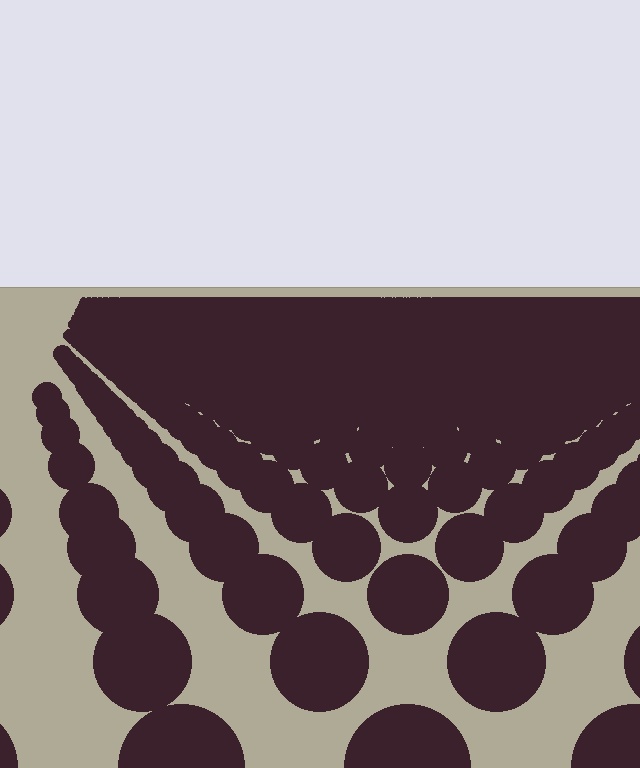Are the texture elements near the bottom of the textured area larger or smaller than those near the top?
Larger. Near the bottom, elements are closer to the viewer and appear at a bigger on-screen size.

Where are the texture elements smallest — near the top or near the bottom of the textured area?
Near the top.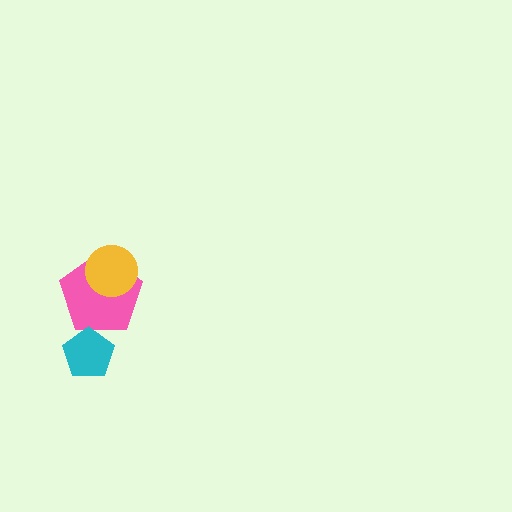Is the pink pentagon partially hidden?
Yes, it is partially covered by another shape.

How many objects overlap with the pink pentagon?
2 objects overlap with the pink pentagon.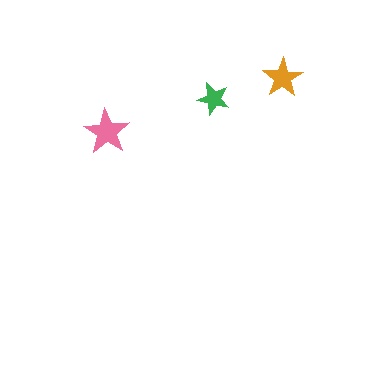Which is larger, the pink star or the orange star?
The pink one.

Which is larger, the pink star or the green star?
The pink one.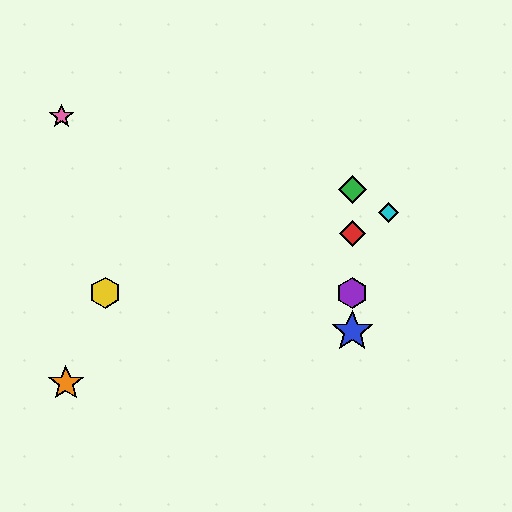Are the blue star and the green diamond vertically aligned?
Yes, both are at x≈352.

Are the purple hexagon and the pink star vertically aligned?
No, the purple hexagon is at x≈352 and the pink star is at x≈62.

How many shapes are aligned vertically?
4 shapes (the red diamond, the blue star, the green diamond, the purple hexagon) are aligned vertically.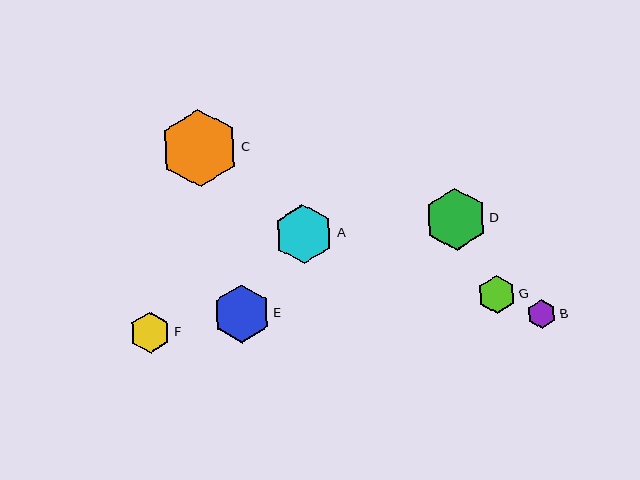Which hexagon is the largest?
Hexagon C is the largest with a size of approximately 77 pixels.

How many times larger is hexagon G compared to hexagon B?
Hexagon G is approximately 1.3 times the size of hexagon B.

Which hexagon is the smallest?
Hexagon B is the smallest with a size of approximately 29 pixels.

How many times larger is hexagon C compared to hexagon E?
Hexagon C is approximately 1.3 times the size of hexagon E.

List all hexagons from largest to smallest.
From largest to smallest: C, D, A, E, F, G, B.